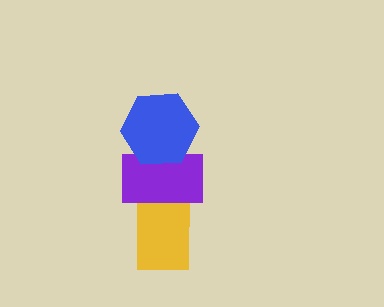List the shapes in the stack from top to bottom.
From top to bottom: the blue hexagon, the purple rectangle, the yellow rectangle.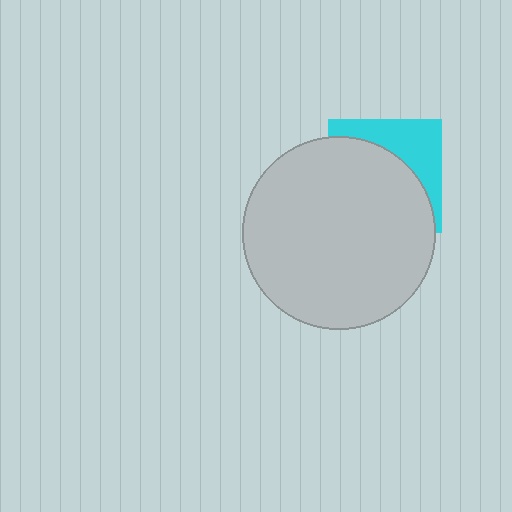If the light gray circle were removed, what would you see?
You would see the complete cyan square.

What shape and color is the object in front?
The object in front is a light gray circle.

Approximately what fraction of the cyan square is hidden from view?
Roughly 66% of the cyan square is hidden behind the light gray circle.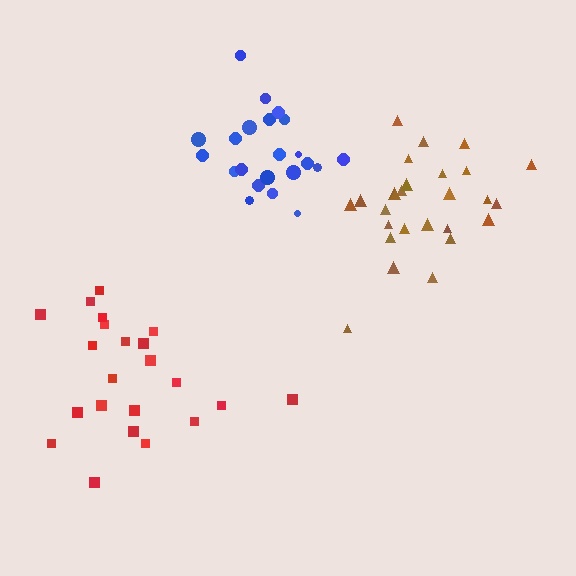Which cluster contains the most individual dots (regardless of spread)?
Brown (27).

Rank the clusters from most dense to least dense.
brown, blue, red.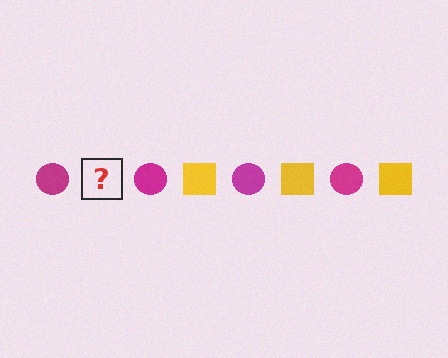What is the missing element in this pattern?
The missing element is a yellow square.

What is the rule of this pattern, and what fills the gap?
The rule is that the pattern alternates between magenta circle and yellow square. The gap should be filled with a yellow square.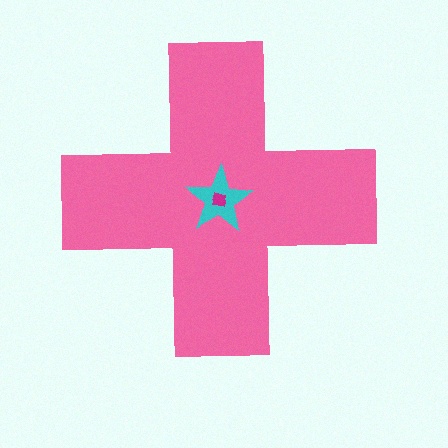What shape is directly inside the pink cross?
The cyan star.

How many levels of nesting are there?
3.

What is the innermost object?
The magenta square.